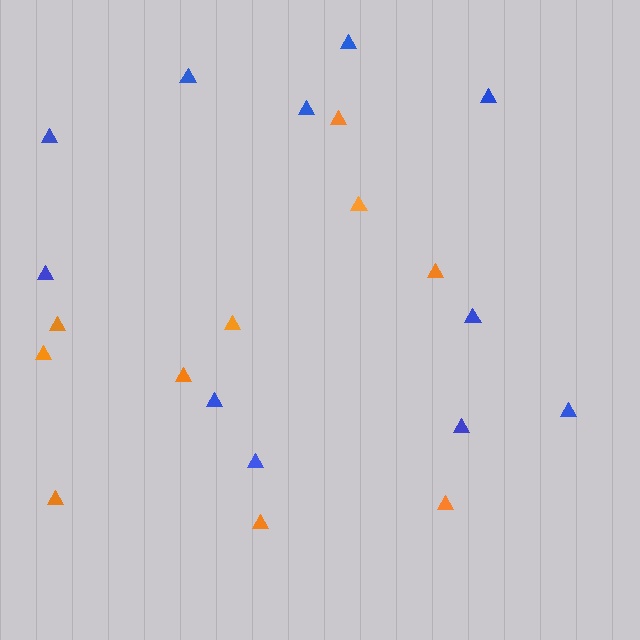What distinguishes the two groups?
There are 2 groups: one group of orange triangles (10) and one group of blue triangles (11).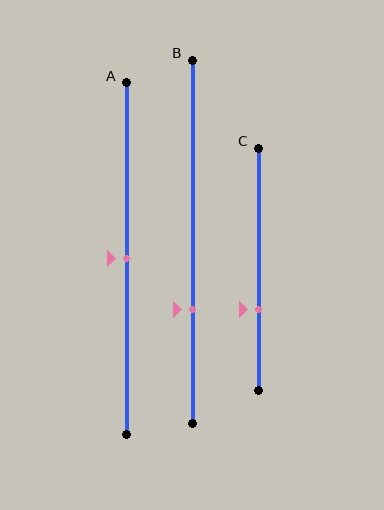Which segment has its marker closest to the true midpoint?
Segment A has its marker closest to the true midpoint.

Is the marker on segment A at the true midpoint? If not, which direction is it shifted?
Yes, the marker on segment A is at the true midpoint.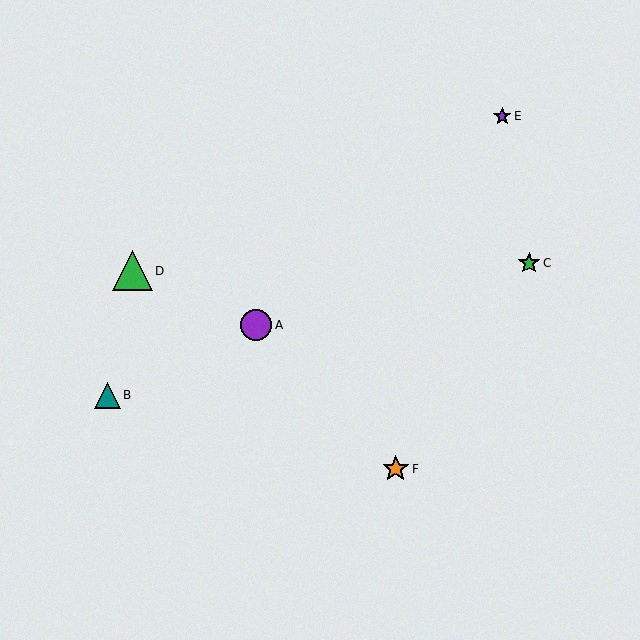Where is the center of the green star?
The center of the green star is at (529, 263).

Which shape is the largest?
The green triangle (labeled D) is the largest.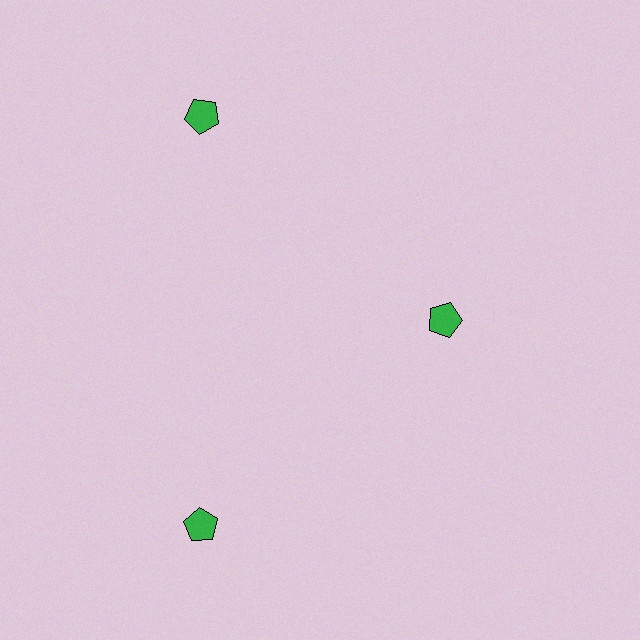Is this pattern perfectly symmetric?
No. The 3 green pentagons are arranged in a ring, but one element near the 3 o'clock position is pulled inward toward the center, breaking the 3-fold rotational symmetry.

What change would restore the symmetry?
The symmetry would be restored by moving it outward, back onto the ring so that all 3 pentagons sit at equal angles and equal distance from the center.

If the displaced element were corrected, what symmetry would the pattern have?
It would have 3-fold rotational symmetry — the pattern would map onto itself every 120 degrees.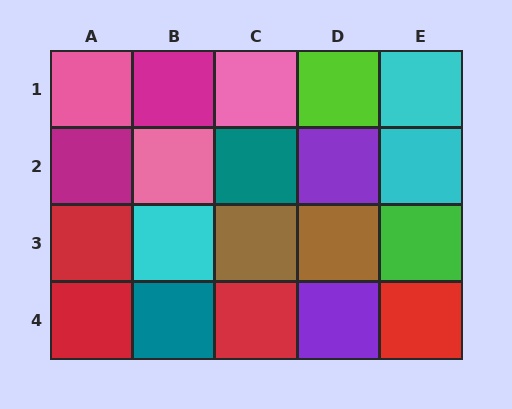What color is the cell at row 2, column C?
Teal.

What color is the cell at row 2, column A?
Magenta.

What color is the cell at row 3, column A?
Red.